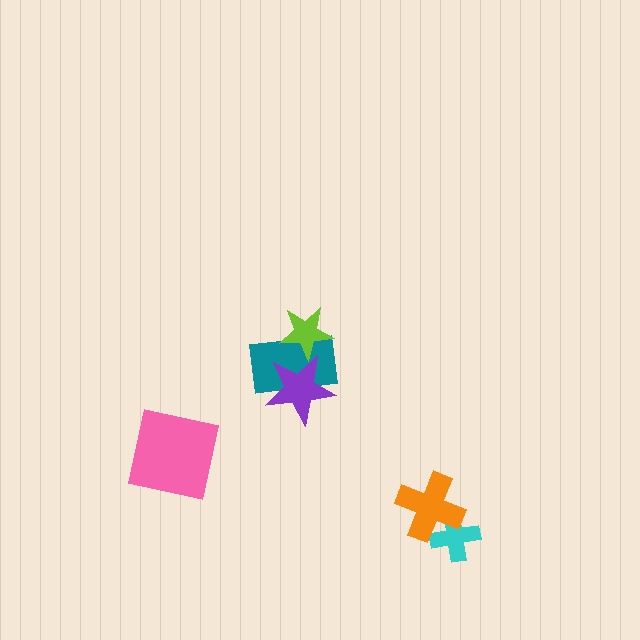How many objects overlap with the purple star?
2 objects overlap with the purple star.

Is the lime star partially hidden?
Yes, it is partially covered by another shape.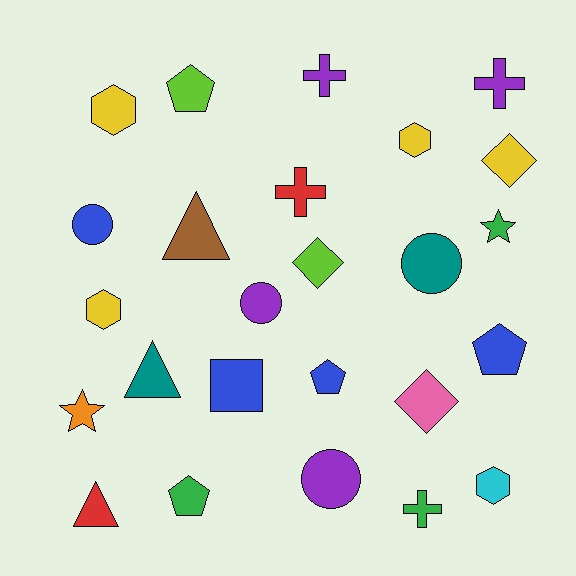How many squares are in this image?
There is 1 square.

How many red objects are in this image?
There are 2 red objects.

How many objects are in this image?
There are 25 objects.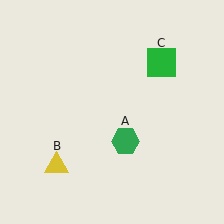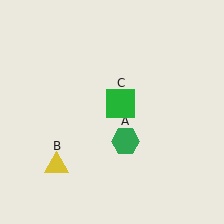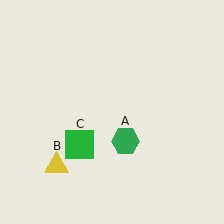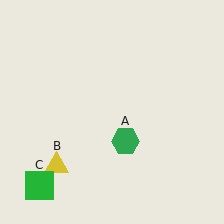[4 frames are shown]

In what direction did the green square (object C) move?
The green square (object C) moved down and to the left.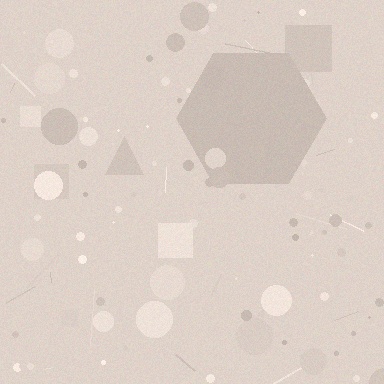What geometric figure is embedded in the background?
A hexagon is embedded in the background.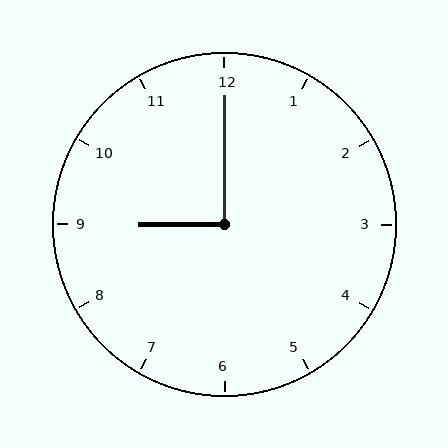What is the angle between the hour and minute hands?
Approximately 90 degrees.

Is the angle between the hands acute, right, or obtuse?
It is right.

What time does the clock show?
9:00.